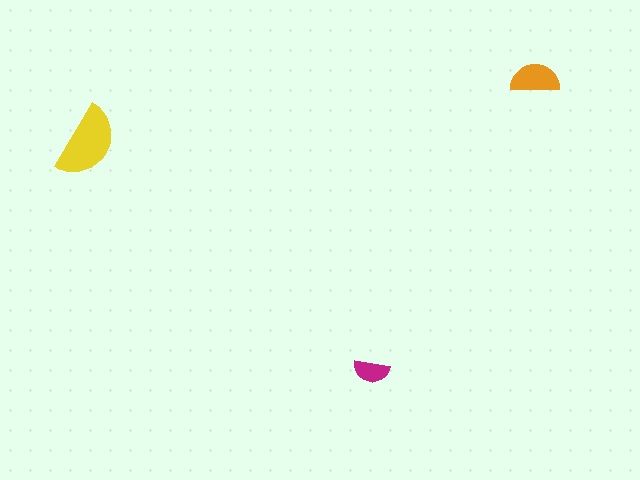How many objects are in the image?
There are 3 objects in the image.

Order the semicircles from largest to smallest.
the yellow one, the orange one, the magenta one.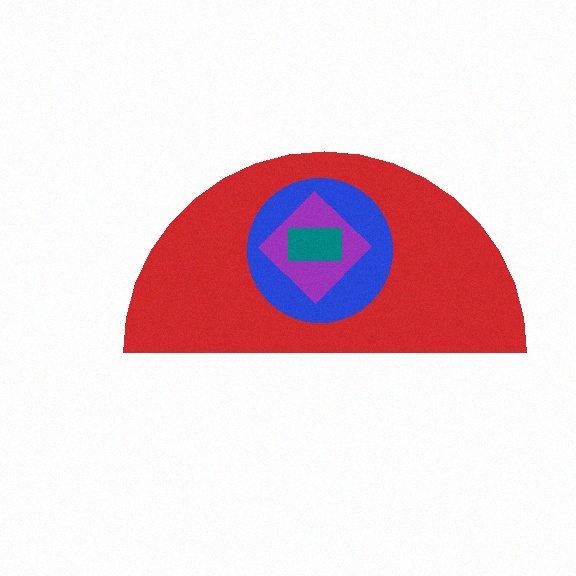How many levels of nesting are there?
4.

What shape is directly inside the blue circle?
The purple diamond.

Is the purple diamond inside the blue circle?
Yes.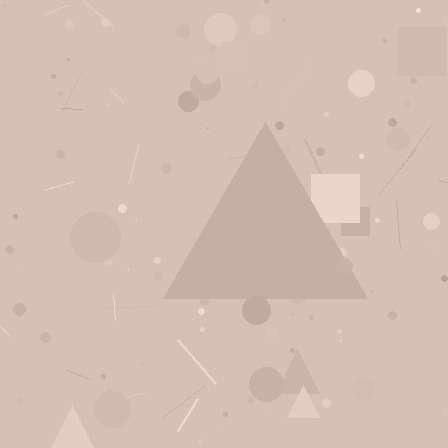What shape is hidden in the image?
A triangle is hidden in the image.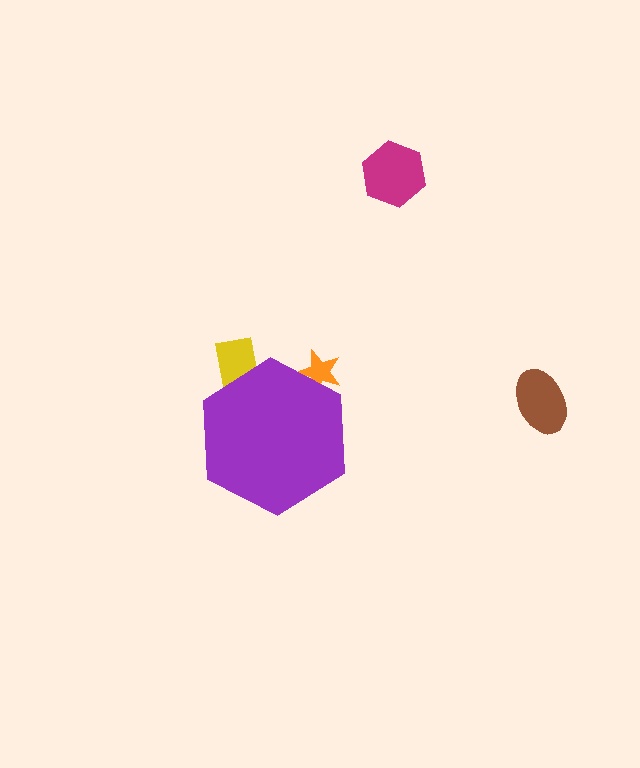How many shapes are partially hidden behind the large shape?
2 shapes are partially hidden.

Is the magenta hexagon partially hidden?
No, the magenta hexagon is fully visible.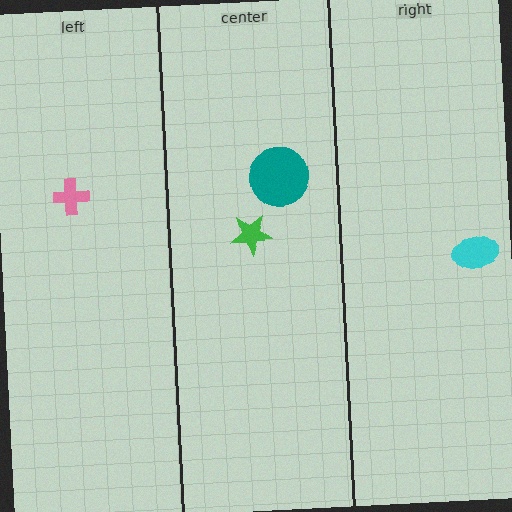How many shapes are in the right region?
1.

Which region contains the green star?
The center region.